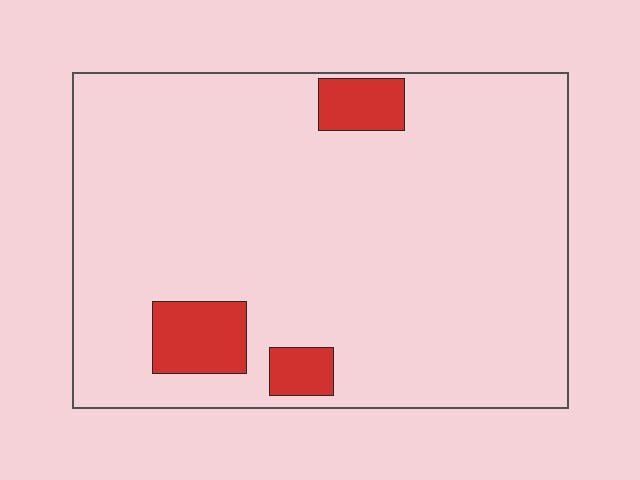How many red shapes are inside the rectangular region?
3.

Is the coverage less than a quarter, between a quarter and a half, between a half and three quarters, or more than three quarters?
Less than a quarter.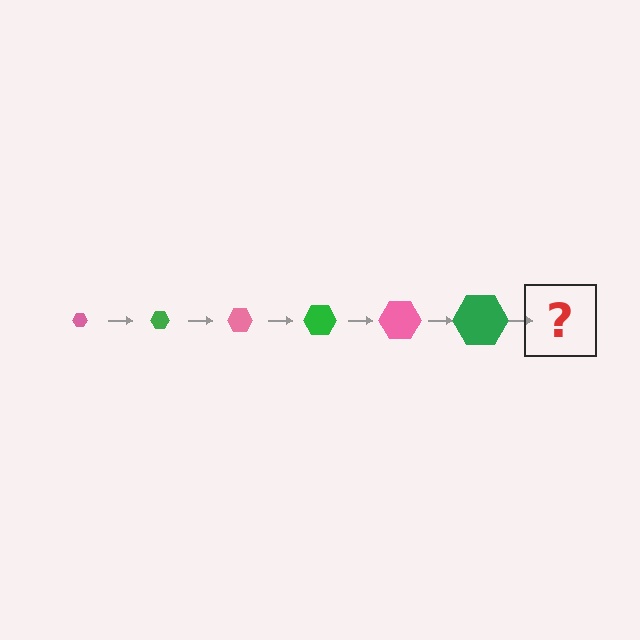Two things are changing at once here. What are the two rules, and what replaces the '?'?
The two rules are that the hexagon grows larger each step and the color cycles through pink and green. The '?' should be a pink hexagon, larger than the previous one.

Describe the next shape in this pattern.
It should be a pink hexagon, larger than the previous one.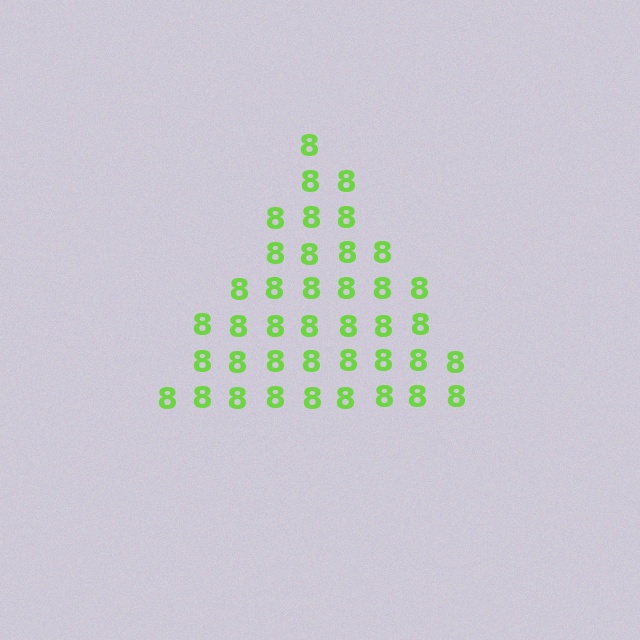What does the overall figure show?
The overall figure shows a triangle.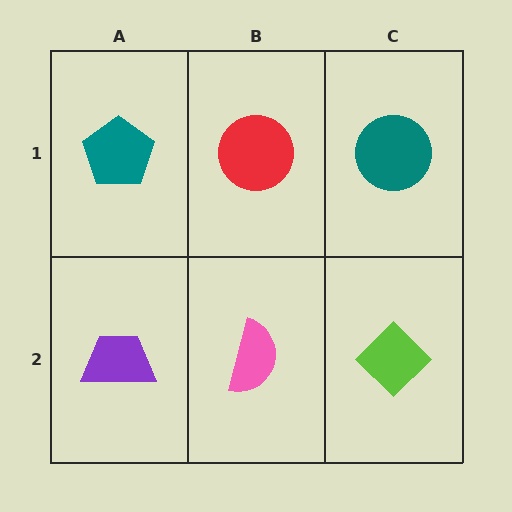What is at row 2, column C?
A lime diamond.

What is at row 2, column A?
A purple trapezoid.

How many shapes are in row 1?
3 shapes.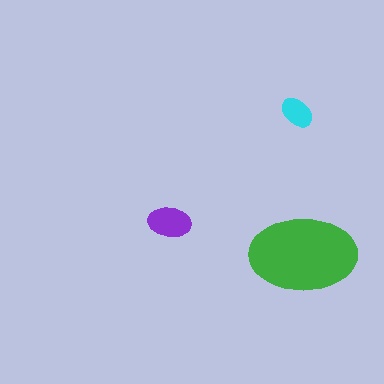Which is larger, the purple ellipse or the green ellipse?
The green one.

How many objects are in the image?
There are 3 objects in the image.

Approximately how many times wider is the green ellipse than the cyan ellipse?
About 3 times wider.